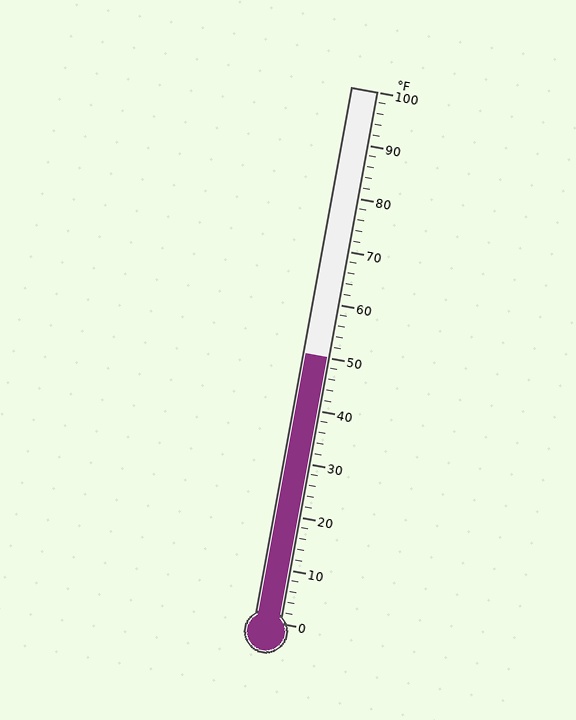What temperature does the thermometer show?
The thermometer shows approximately 50°F.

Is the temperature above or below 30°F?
The temperature is above 30°F.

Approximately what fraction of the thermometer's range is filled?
The thermometer is filled to approximately 50% of its range.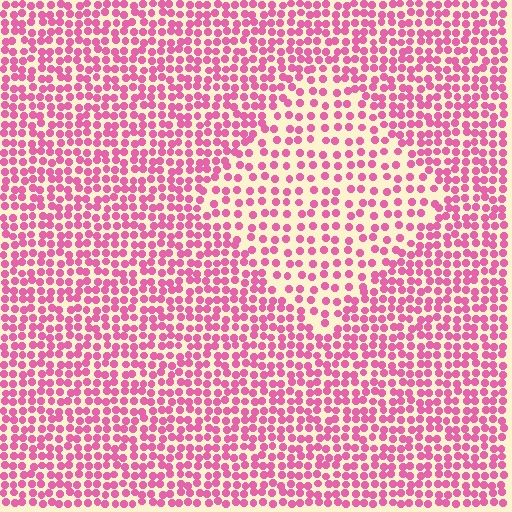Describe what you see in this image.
The image contains small pink elements arranged at two different densities. A diamond-shaped region is visible where the elements are less densely packed than the surrounding area.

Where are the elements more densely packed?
The elements are more densely packed outside the diamond boundary.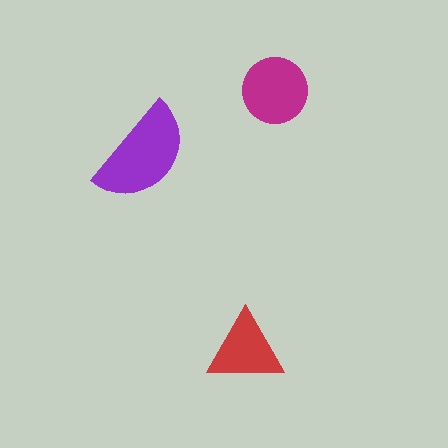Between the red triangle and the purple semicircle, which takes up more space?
The purple semicircle.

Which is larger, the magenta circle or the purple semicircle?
The purple semicircle.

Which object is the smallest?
The red triangle.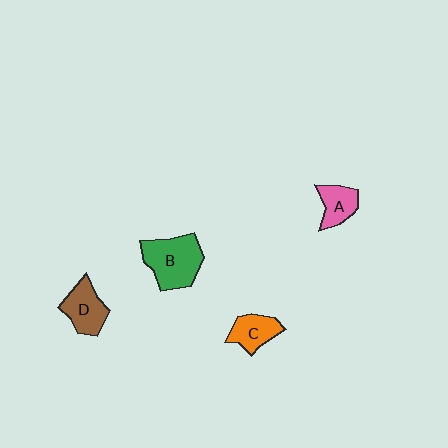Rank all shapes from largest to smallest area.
From largest to smallest: B (green), D (brown), C (orange), A (pink).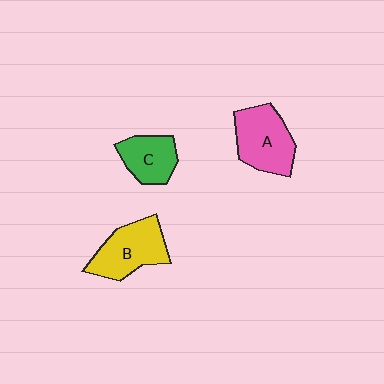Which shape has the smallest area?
Shape C (green).